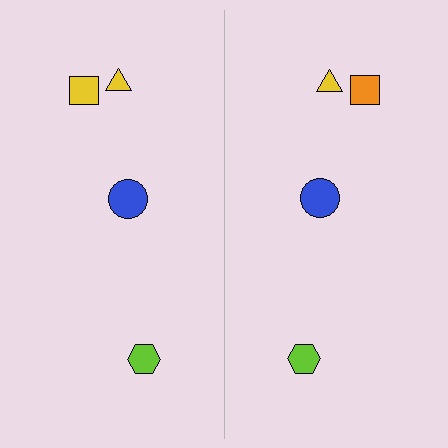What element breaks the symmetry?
The orange square on the right side breaks the symmetry — its mirror counterpart is yellow.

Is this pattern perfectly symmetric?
No, the pattern is not perfectly symmetric. The orange square on the right side breaks the symmetry — its mirror counterpart is yellow.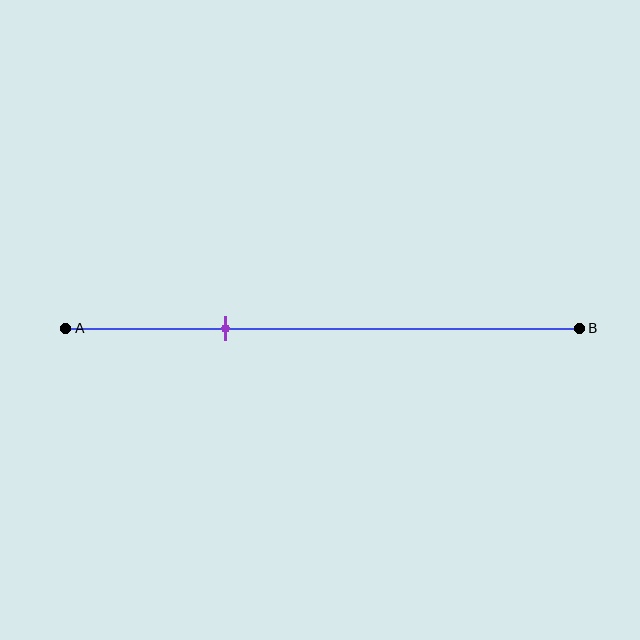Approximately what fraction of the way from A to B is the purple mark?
The purple mark is approximately 30% of the way from A to B.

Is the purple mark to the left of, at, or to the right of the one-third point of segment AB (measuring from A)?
The purple mark is approximately at the one-third point of segment AB.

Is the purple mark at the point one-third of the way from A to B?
Yes, the mark is approximately at the one-third point.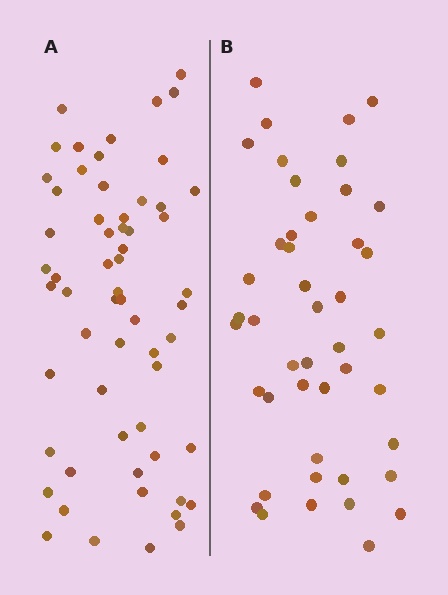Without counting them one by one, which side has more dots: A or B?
Region A (the left region) has more dots.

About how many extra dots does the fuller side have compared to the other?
Region A has approximately 15 more dots than region B.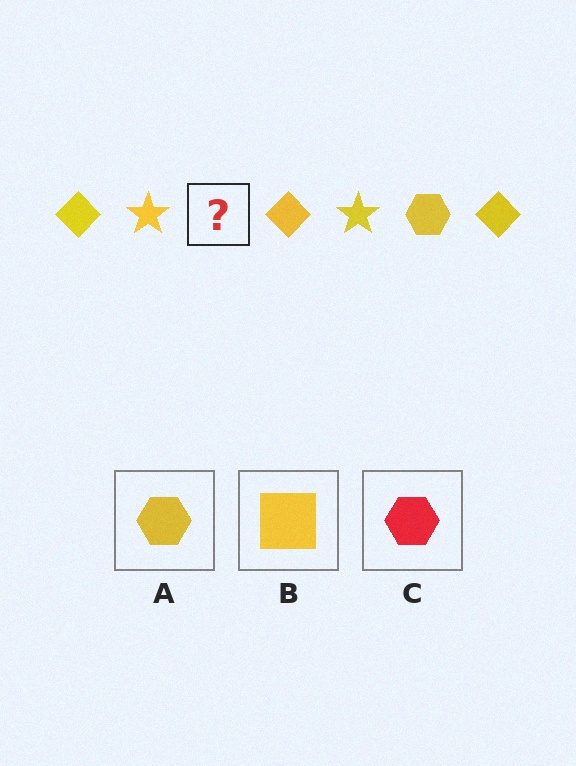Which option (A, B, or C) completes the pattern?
A.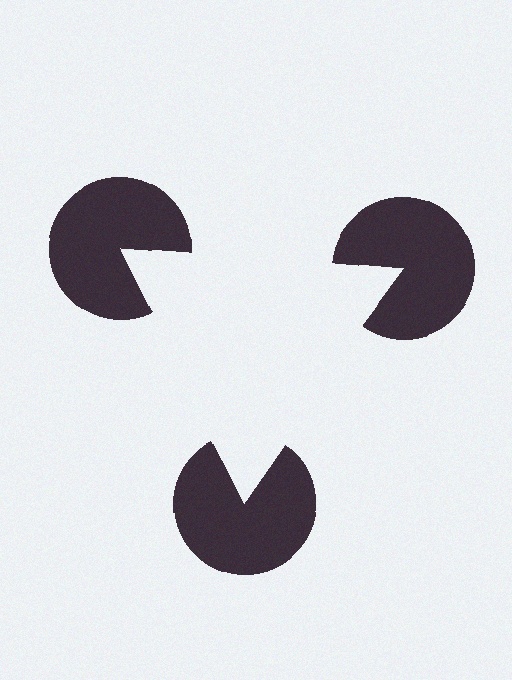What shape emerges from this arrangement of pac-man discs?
An illusory triangle — its edges are inferred from the aligned wedge cuts in the pac-man discs, not physically drawn.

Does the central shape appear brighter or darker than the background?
It typically appears slightly brighter than the background, even though no actual brightness change is drawn.